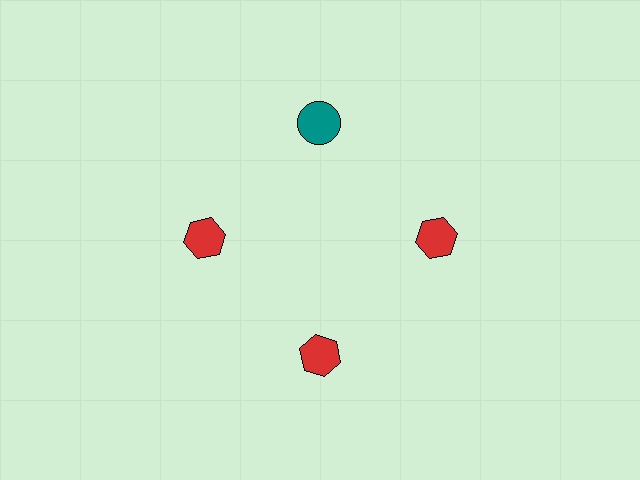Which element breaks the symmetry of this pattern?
The teal circle at roughly the 12 o'clock position breaks the symmetry. All other shapes are red hexagons.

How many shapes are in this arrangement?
There are 4 shapes arranged in a ring pattern.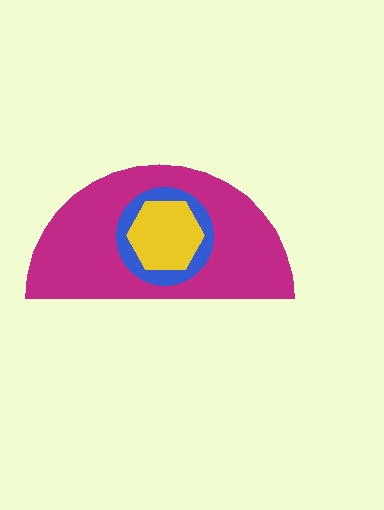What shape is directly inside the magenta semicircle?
The blue circle.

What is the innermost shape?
The yellow hexagon.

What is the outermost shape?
The magenta semicircle.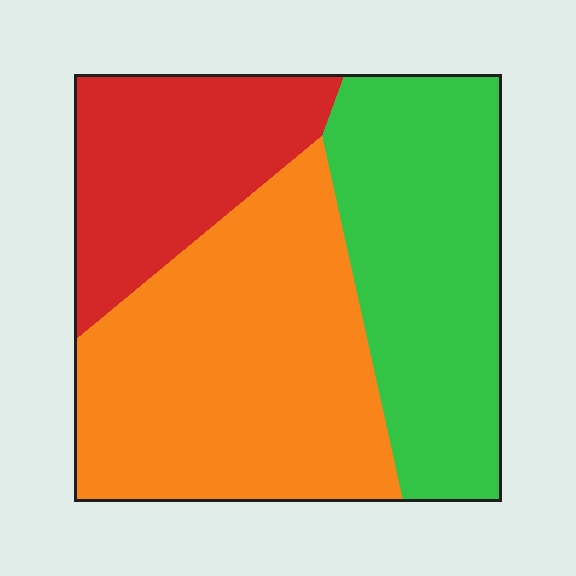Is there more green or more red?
Green.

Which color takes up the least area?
Red, at roughly 25%.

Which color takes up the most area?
Orange, at roughly 45%.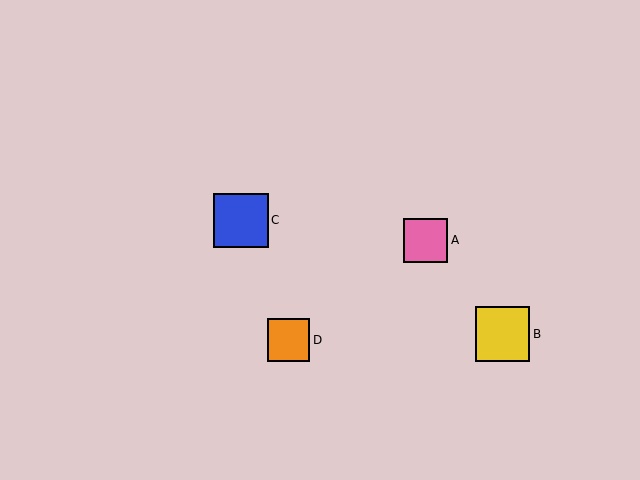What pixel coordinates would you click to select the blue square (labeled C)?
Click at (241, 220) to select the blue square C.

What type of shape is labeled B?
Shape B is a yellow square.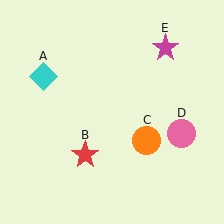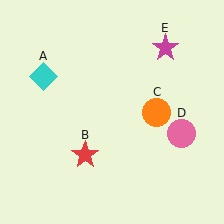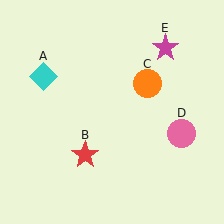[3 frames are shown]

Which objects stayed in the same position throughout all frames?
Cyan diamond (object A) and red star (object B) and pink circle (object D) and magenta star (object E) remained stationary.